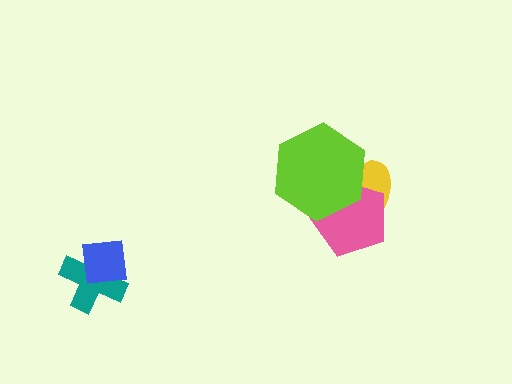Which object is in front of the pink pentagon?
The lime hexagon is in front of the pink pentagon.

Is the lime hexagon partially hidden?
No, no other shape covers it.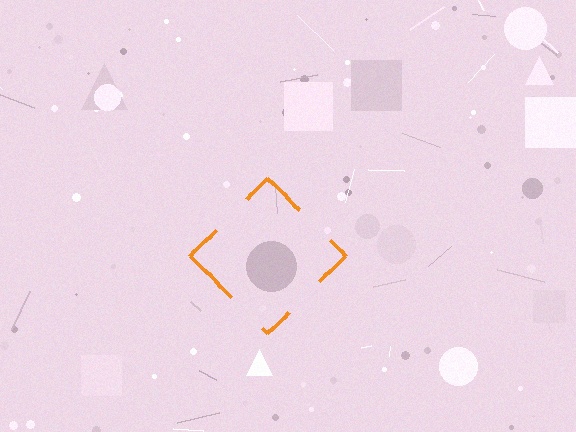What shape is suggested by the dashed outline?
The dashed outline suggests a diamond.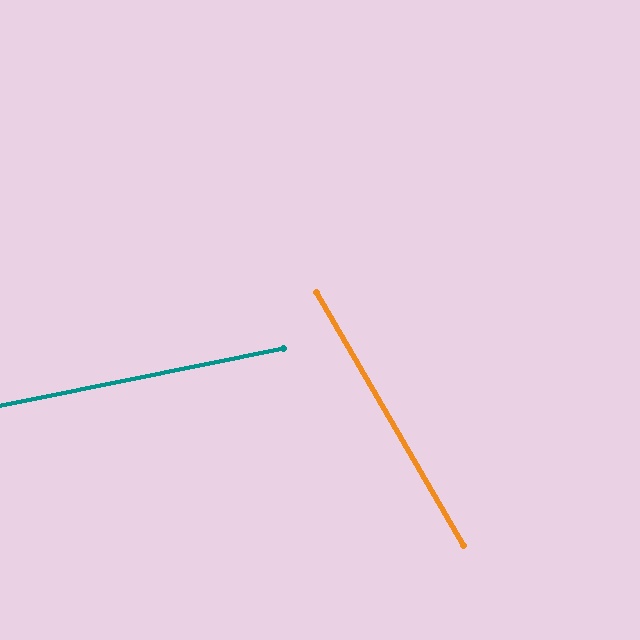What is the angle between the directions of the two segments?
Approximately 71 degrees.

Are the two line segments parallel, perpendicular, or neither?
Neither parallel nor perpendicular — they differ by about 71°.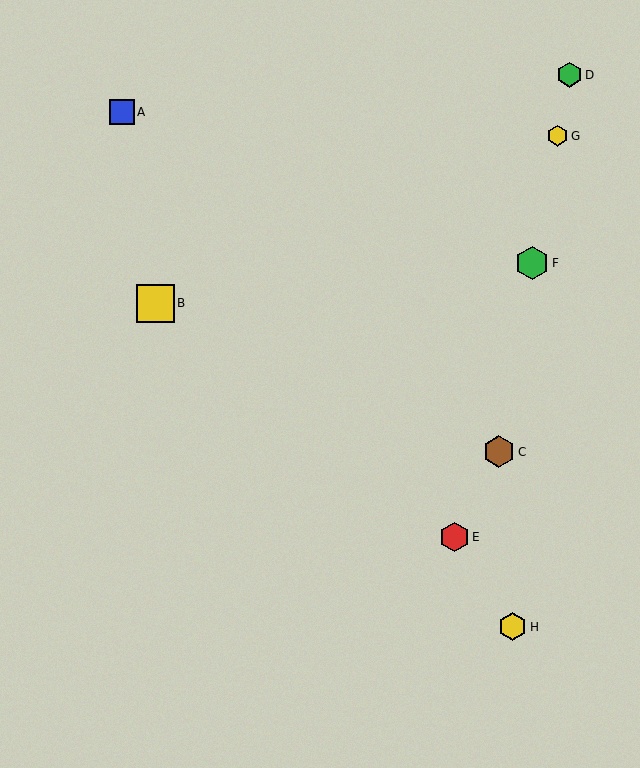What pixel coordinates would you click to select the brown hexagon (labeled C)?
Click at (499, 452) to select the brown hexagon C.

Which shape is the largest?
The yellow square (labeled B) is the largest.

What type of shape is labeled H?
Shape H is a yellow hexagon.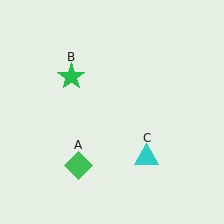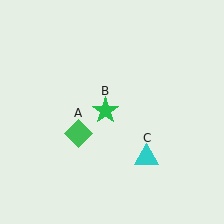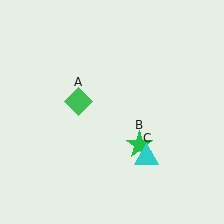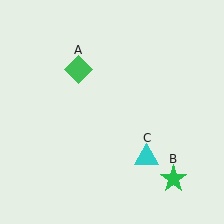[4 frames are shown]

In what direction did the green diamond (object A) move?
The green diamond (object A) moved up.